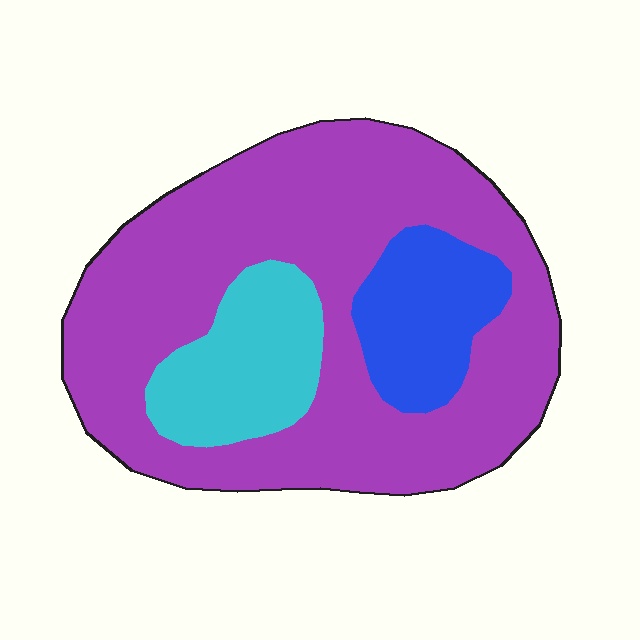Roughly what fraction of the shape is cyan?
Cyan takes up less than a quarter of the shape.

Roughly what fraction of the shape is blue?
Blue covers about 15% of the shape.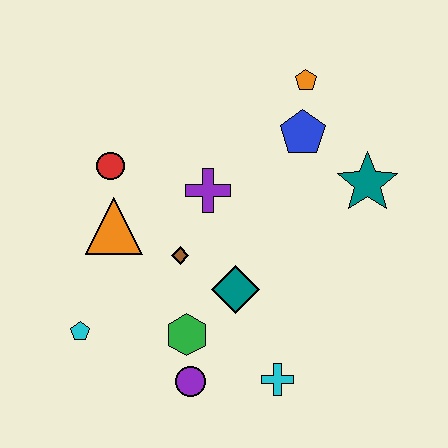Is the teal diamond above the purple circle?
Yes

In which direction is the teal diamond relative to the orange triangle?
The teal diamond is to the right of the orange triangle.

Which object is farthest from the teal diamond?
The orange pentagon is farthest from the teal diamond.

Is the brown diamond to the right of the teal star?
No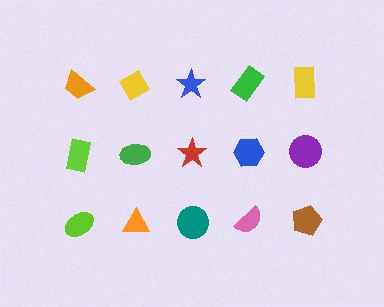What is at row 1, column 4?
A green rectangle.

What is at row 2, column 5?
A purple circle.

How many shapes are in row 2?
5 shapes.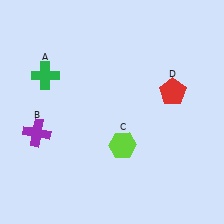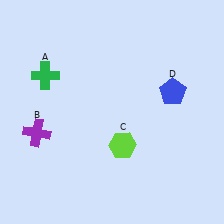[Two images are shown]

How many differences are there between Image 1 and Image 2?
There is 1 difference between the two images.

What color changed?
The pentagon (D) changed from red in Image 1 to blue in Image 2.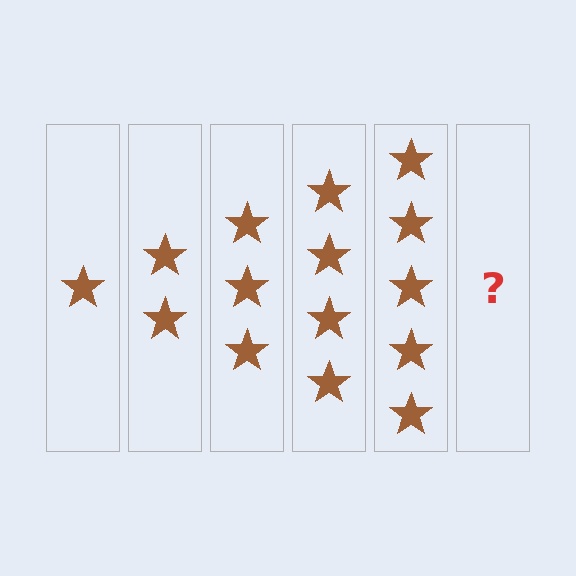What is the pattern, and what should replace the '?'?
The pattern is that each step adds one more star. The '?' should be 6 stars.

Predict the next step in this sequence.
The next step is 6 stars.